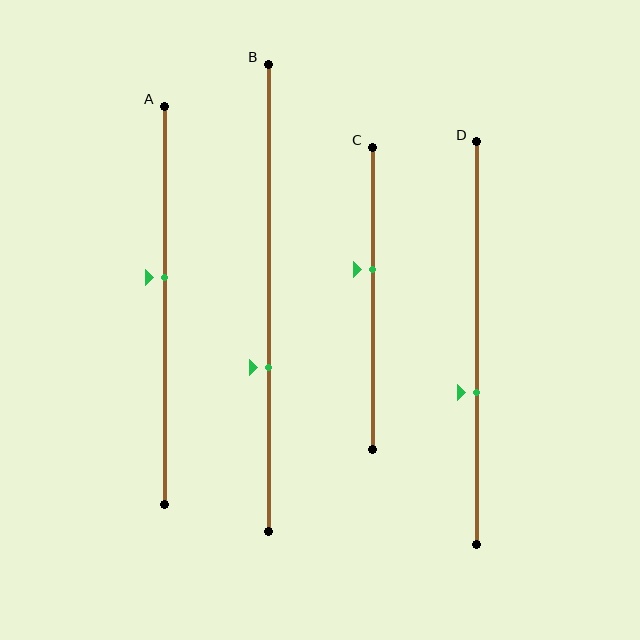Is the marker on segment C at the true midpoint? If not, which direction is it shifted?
No, the marker on segment C is shifted upward by about 9% of the segment length.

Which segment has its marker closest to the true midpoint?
Segment A has its marker closest to the true midpoint.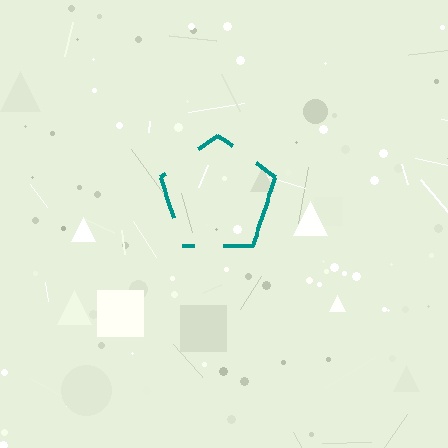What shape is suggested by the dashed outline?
The dashed outline suggests a pentagon.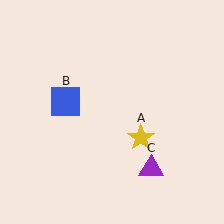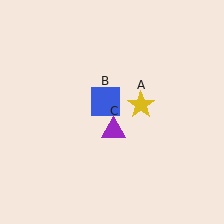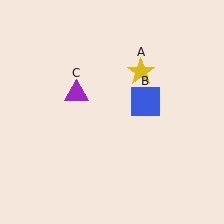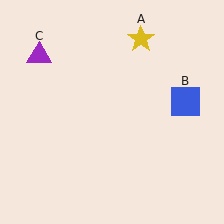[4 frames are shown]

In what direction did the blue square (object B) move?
The blue square (object B) moved right.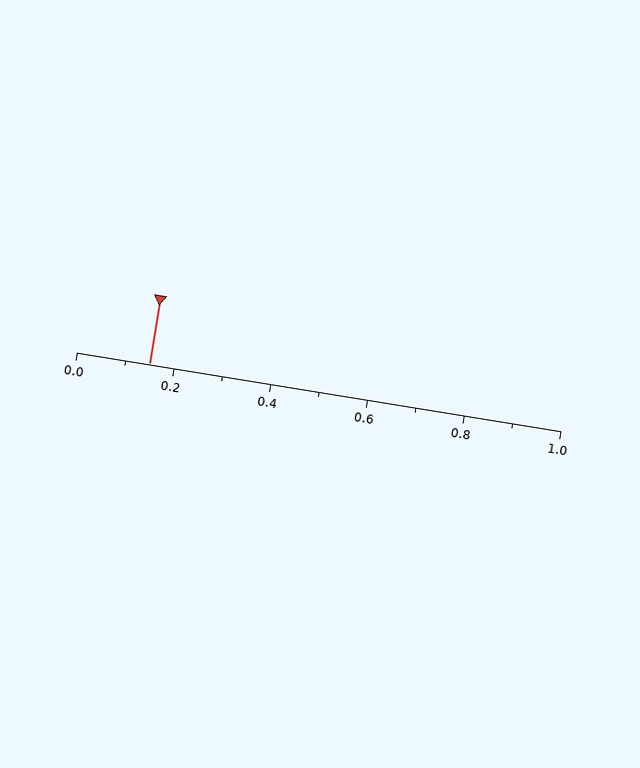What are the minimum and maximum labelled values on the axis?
The axis runs from 0.0 to 1.0.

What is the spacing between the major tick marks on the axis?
The major ticks are spaced 0.2 apart.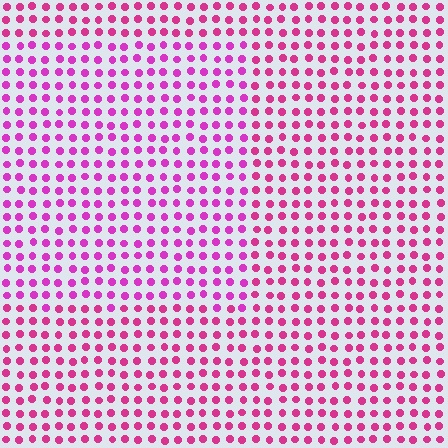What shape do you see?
I see a rectangle.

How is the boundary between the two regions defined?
The boundary is defined purely by a slight shift in hue (about 20 degrees). Spacing, size, and orientation are identical on both sides.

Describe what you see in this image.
The image is filled with small magenta elements in a uniform arrangement. A rectangle-shaped region is visible where the elements are tinted to a slightly different hue, forming a subtle color boundary.